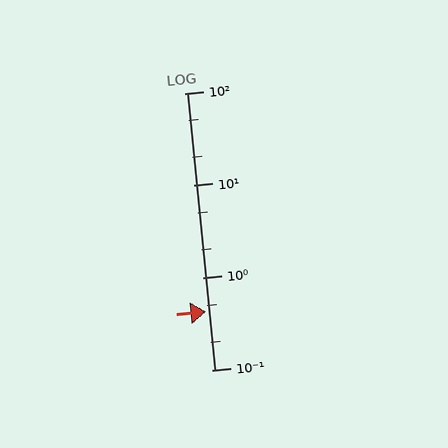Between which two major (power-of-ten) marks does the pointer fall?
The pointer is between 0.1 and 1.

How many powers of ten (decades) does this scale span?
The scale spans 3 decades, from 0.1 to 100.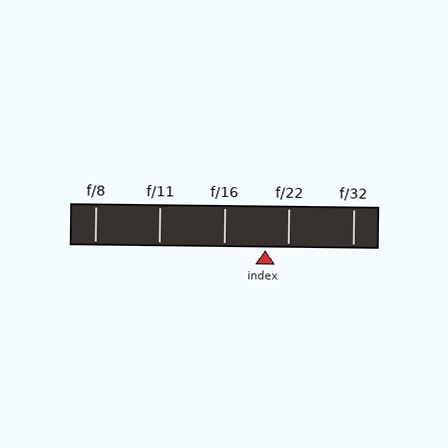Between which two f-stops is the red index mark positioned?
The index mark is between f/16 and f/22.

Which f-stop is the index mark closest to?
The index mark is closest to f/22.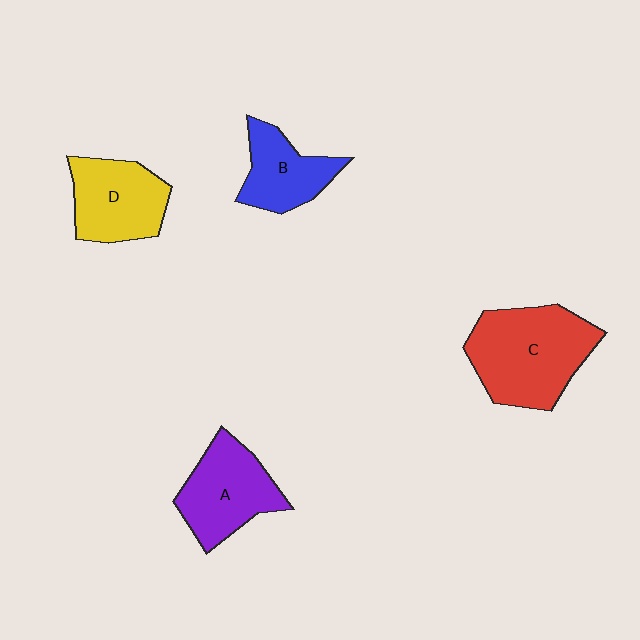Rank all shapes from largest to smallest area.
From largest to smallest: C (red), A (purple), D (yellow), B (blue).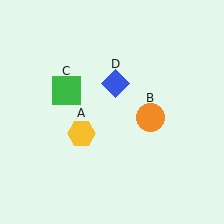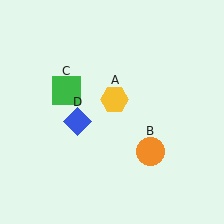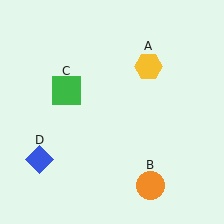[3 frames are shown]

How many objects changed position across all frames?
3 objects changed position: yellow hexagon (object A), orange circle (object B), blue diamond (object D).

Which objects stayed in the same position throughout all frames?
Green square (object C) remained stationary.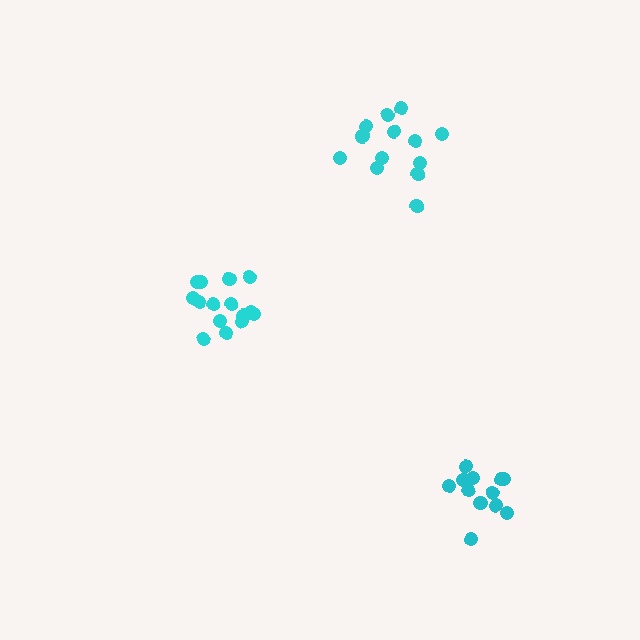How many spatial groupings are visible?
There are 3 spatial groupings.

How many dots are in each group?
Group 1: 15 dots, Group 2: 12 dots, Group 3: 13 dots (40 total).